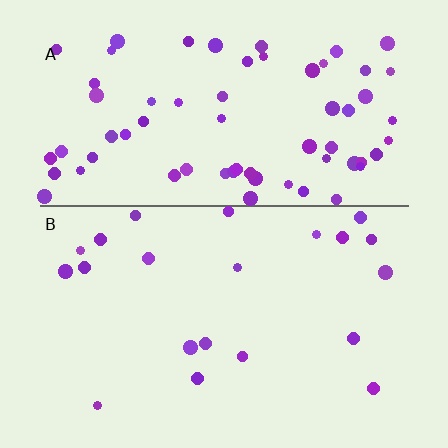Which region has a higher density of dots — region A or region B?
A (the top).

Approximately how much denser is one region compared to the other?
Approximately 3.2× — region A over region B.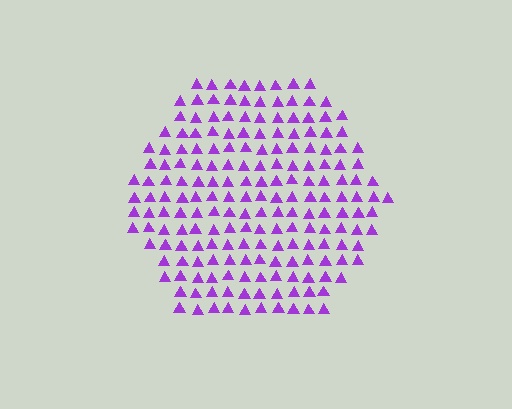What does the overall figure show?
The overall figure shows a hexagon.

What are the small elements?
The small elements are triangles.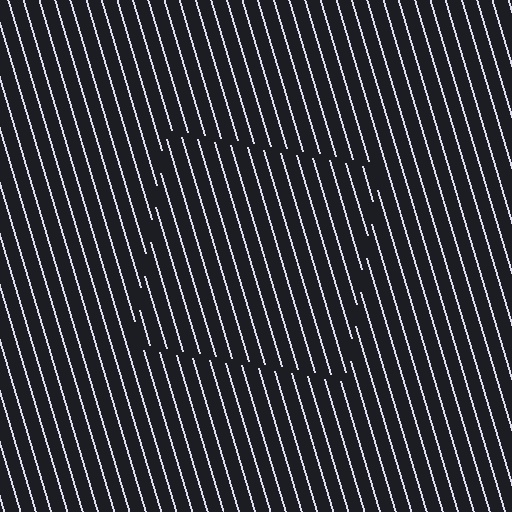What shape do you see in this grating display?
An illusory square. The interior of the shape contains the same grating, shifted by half a period — the contour is defined by the phase discontinuity where line-ends from the inner and outer gratings abut.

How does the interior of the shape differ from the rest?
The interior of the shape contains the same grating, shifted by half a period — the contour is defined by the phase discontinuity where line-ends from the inner and outer gratings abut.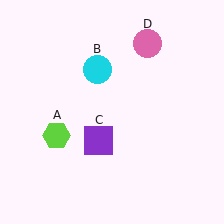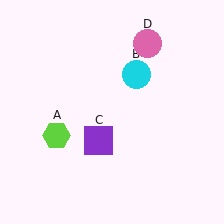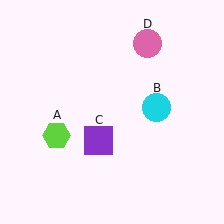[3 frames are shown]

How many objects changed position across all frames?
1 object changed position: cyan circle (object B).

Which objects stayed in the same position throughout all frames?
Lime hexagon (object A) and purple square (object C) and pink circle (object D) remained stationary.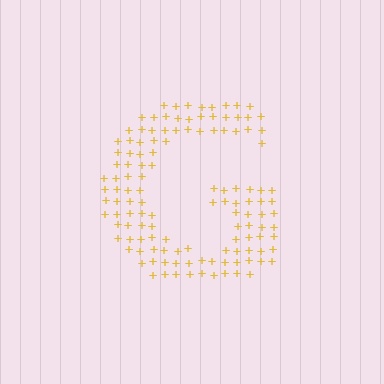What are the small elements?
The small elements are plus signs.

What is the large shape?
The large shape is the letter G.